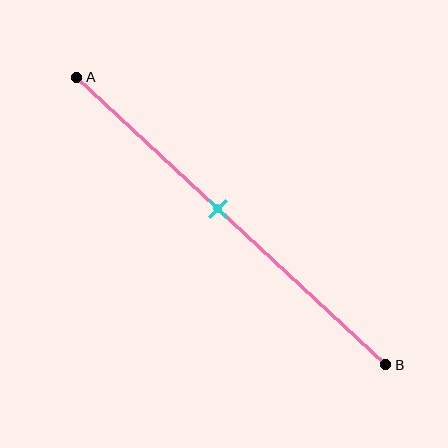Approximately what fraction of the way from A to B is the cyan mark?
The cyan mark is approximately 45% of the way from A to B.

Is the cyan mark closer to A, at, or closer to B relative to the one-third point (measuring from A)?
The cyan mark is closer to point B than the one-third point of segment AB.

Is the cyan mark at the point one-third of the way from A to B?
No, the mark is at about 45% from A, not at the 33% one-third point.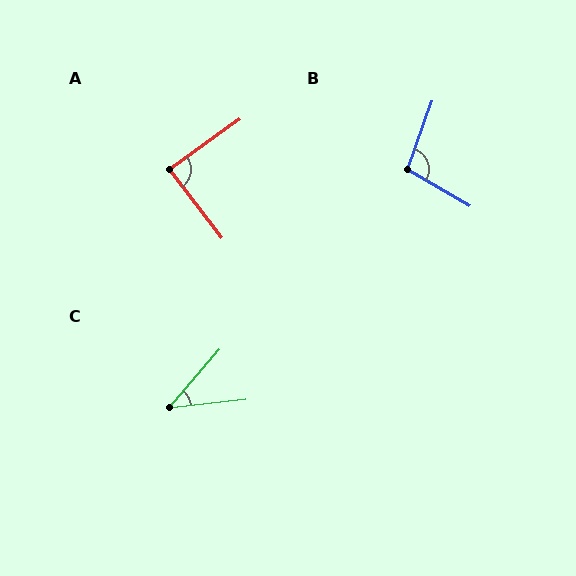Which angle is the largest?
B, at approximately 100 degrees.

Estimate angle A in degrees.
Approximately 88 degrees.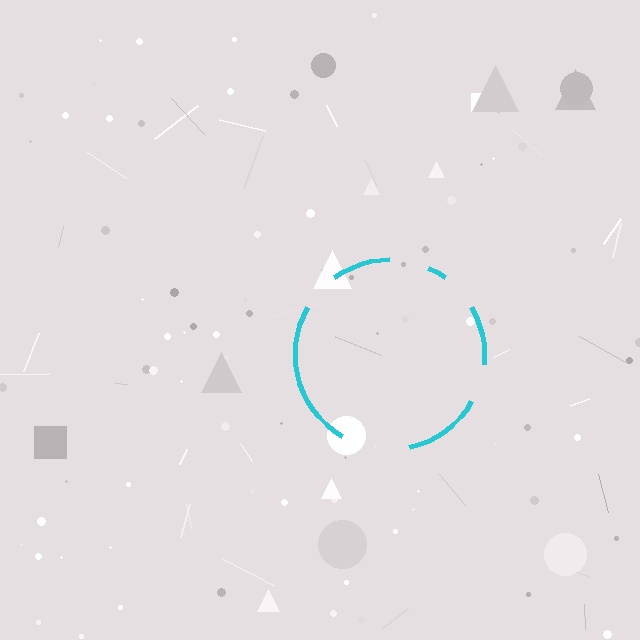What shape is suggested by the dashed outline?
The dashed outline suggests a circle.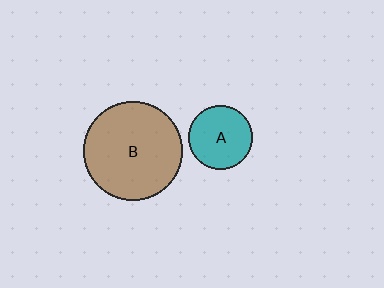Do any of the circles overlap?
No, none of the circles overlap.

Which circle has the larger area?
Circle B (brown).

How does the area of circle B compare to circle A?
Approximately 2.4 times.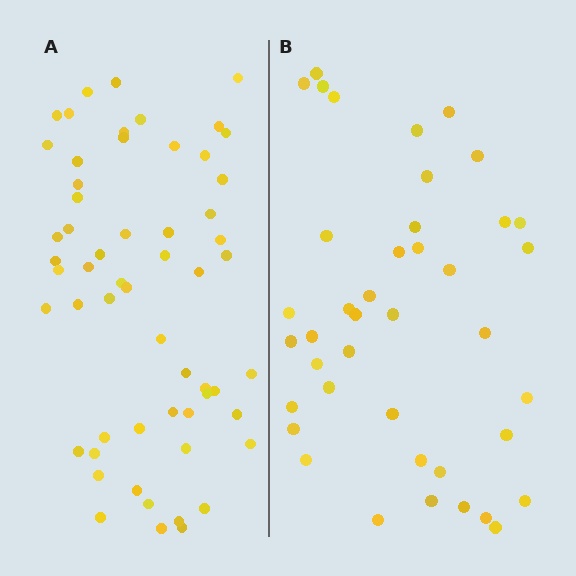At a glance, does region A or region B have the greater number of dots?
Region A (the left region) has more dots.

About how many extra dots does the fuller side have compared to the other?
Region A has approximately 15 more dots than region B.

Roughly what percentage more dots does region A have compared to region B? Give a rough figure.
About 40% more.